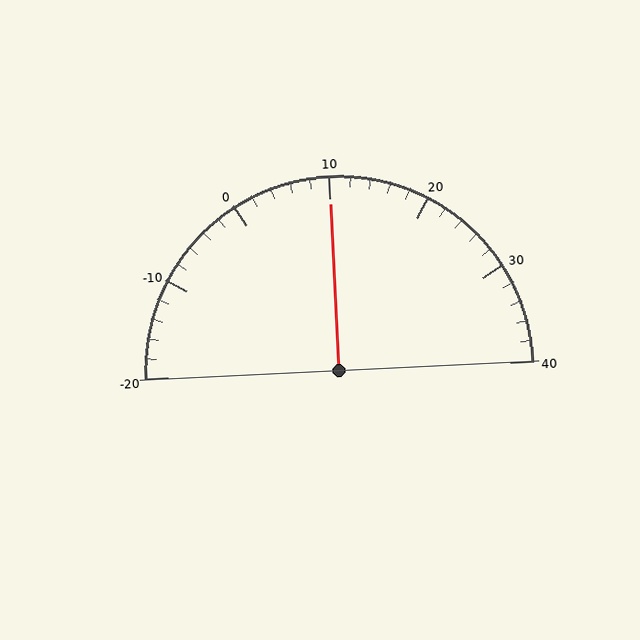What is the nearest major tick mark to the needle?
The nearest major tick mark is 10.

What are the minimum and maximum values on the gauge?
The gauge ranges from -20 to 40.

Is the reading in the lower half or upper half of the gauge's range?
The reading is in the upper half of the range (-20 to 40).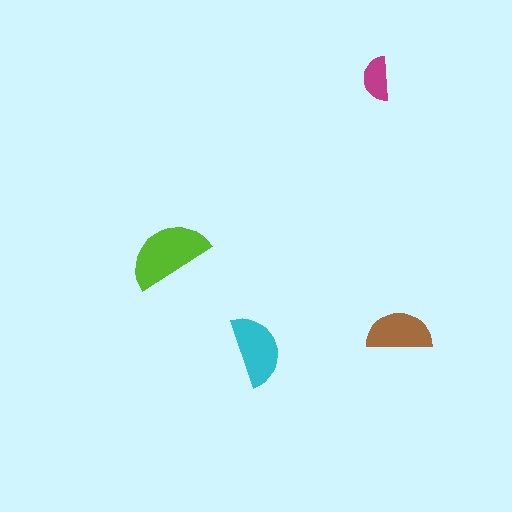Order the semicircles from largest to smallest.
the lime one, the cyan one, the brown one, the magenta one.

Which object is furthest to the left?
The lime semicircle is leftmost.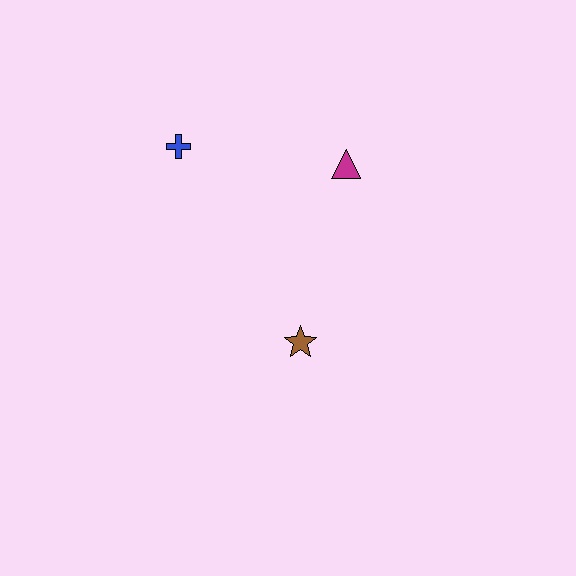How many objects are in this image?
There are 3 objects.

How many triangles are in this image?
There is 1 triangle.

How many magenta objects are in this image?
There is 1 magenta object.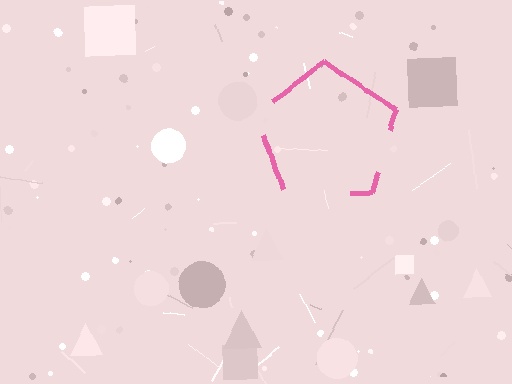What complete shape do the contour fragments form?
The contour fragments form a pentagon.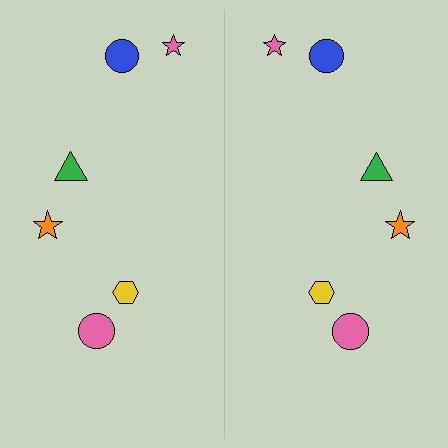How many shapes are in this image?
There are 12 shapes in this image.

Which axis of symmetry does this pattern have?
The pattern has a vertical axis of symmetry running through the center of the image.